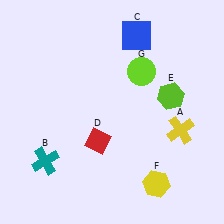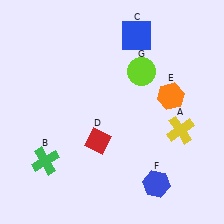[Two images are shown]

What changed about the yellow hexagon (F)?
In Image 1, F is yellow. In Image 2, it changed to blue.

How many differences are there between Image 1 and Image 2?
There are 3 differences between the two images.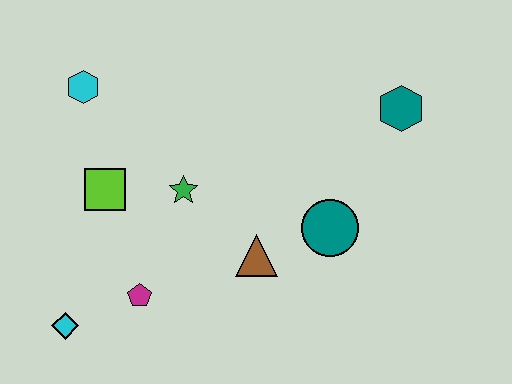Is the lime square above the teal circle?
Yes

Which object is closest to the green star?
The lime square is closest to the green star.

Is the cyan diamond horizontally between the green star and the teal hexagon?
No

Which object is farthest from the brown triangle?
The cyan hexagon is farthest from the brown triangle.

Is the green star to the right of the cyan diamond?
Yes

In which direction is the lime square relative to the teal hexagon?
The lime square is to the left of the teal hexagon.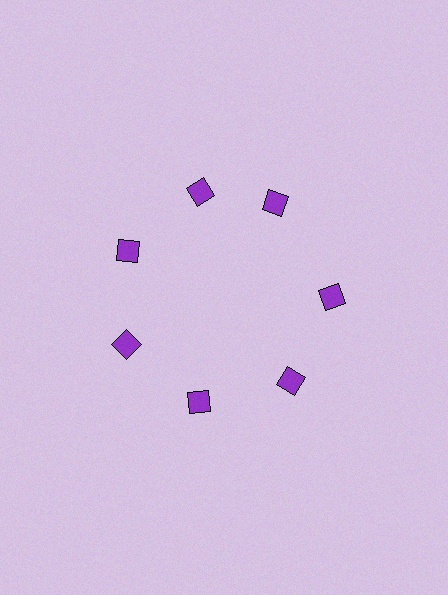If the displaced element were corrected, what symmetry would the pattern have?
It would have 7-fold rotational symmetry — the pattern would map onto itself every 51 degrees.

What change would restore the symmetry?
The symmetry would be restored by rotating it back into even spacing with its neighbors so that all 7 diamonds sit at equal angles and equal distance from the center.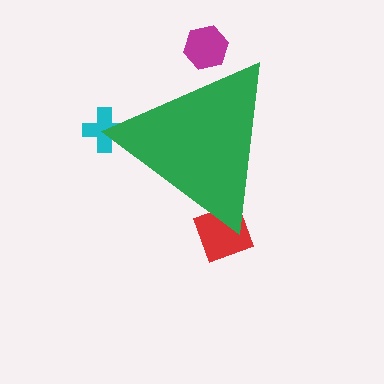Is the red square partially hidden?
Yes, the red square is partially hidden behind the green triangle.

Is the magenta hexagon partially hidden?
Yes, the magenta hexagon is partially hidden behind the green triangle.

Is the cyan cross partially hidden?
Yes, the cyan cross is partially hidden behind the green triangle.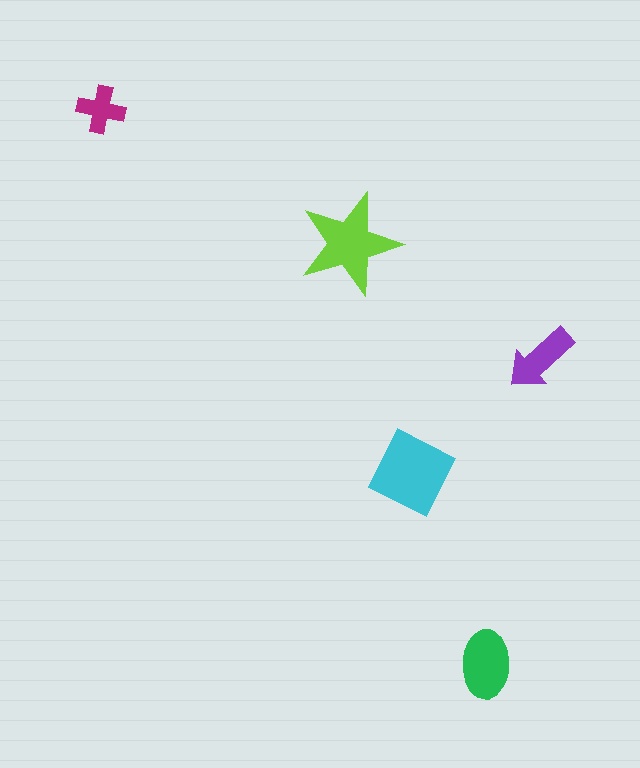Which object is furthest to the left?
The magenta cross is leftmost.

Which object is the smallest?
The magenta cross.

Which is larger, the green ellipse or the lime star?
The lime star.